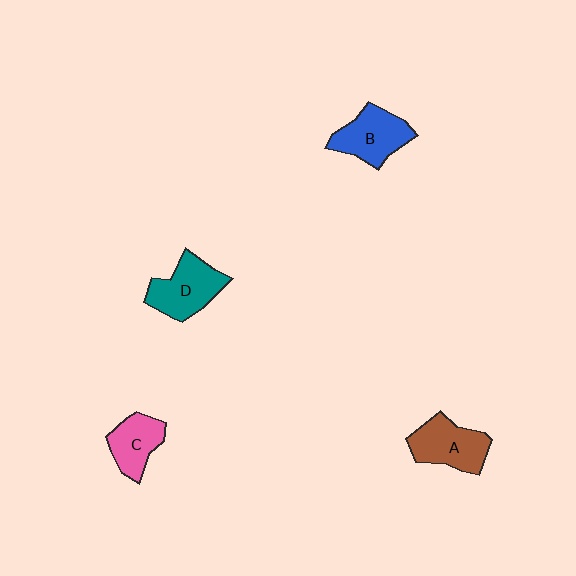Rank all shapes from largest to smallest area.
From largest to smallest: D (teal), A (brown), B (blue), C (pink).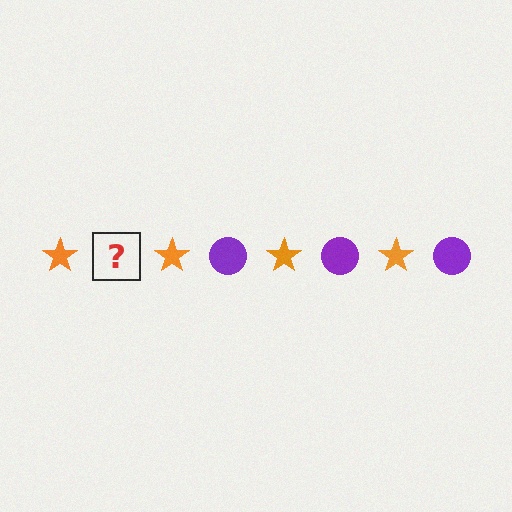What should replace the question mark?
The question mark should be replaced with a purple circle.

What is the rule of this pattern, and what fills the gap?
The rule is that the pattern alternates between orange star and purple circle. The gap should be filled with a purple circle.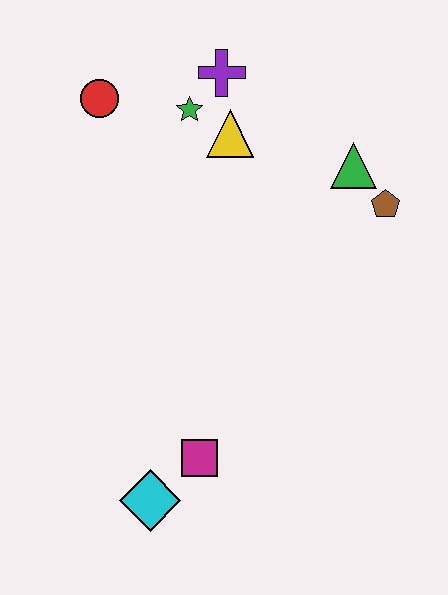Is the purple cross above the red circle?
Yes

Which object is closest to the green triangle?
The brown pentagon is closest to the green triangle.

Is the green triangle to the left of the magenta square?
No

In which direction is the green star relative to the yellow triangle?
The green star is to the left of the yellow triangle.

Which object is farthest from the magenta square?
The purple cross is farthest from the magenta square.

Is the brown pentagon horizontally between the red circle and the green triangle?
No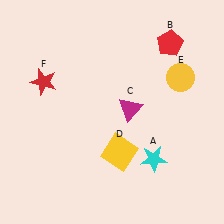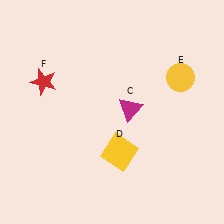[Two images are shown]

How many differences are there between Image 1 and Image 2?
There are 2 differences between the two images.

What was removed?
The cyan star (A), the red pentagon (B) were removed in Image 2.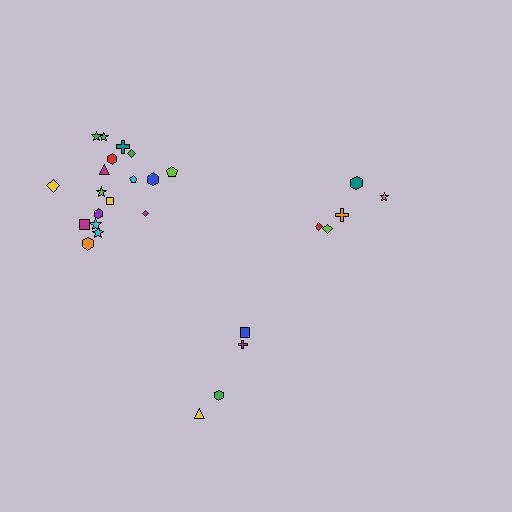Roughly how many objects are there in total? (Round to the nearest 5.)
Roughly 25 objects in total.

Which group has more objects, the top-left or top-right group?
The top-left group.